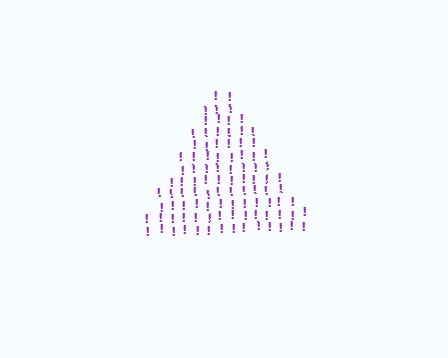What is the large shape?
The large shape is a triangle.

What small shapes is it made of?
It is made of small exclamation marks.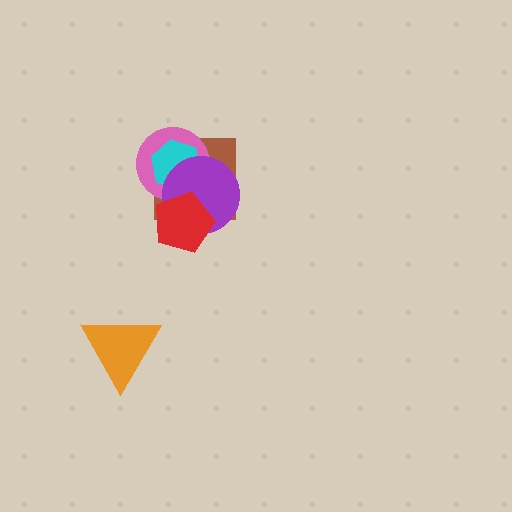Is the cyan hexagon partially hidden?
Yes, it is partially covered by another shape.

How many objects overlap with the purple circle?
4 objects overlap with the purple circle.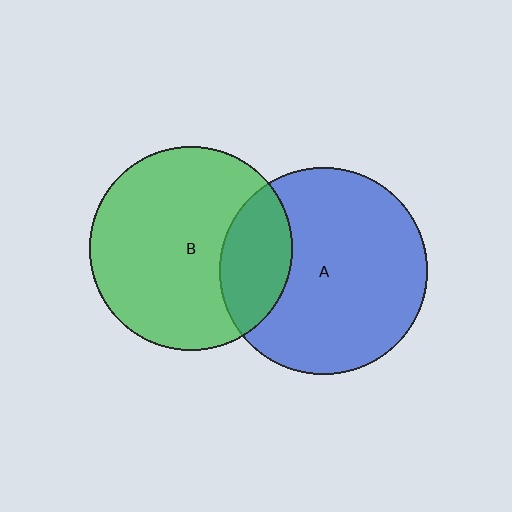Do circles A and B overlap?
Yes.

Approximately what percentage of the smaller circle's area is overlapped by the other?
Approximately 25%.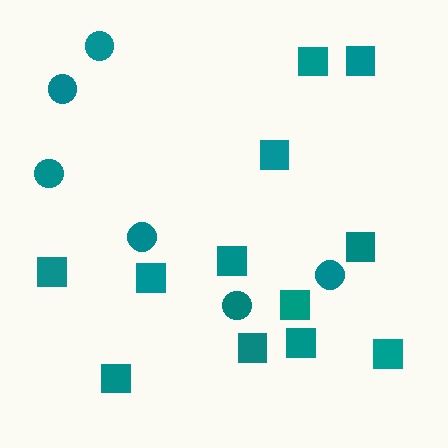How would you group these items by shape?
There are 2 groups: one group of circles (6) and one group of squares (12).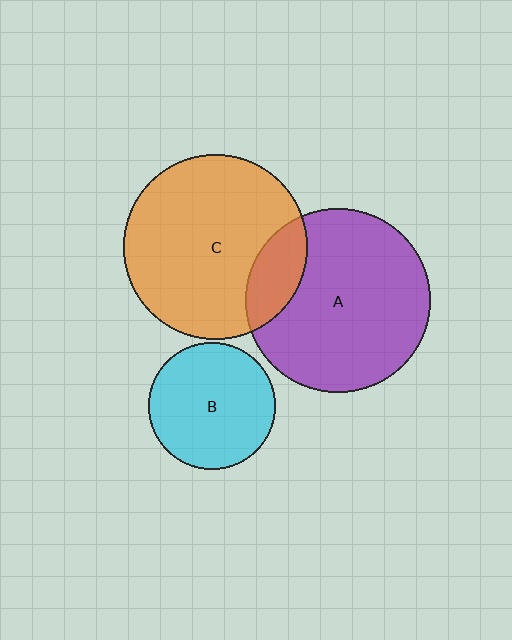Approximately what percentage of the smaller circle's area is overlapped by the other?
Approximately 15%.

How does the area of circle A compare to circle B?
Approximately 2.1 times.